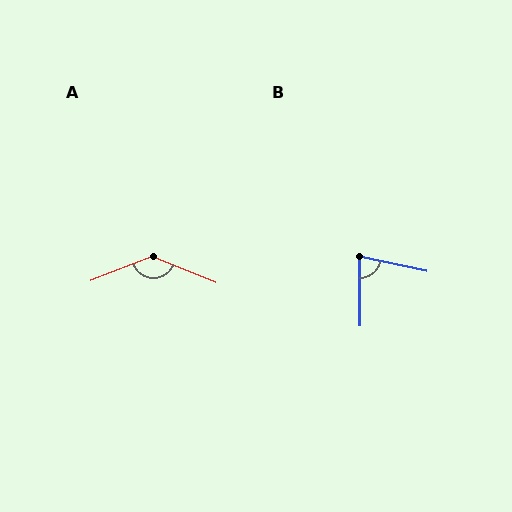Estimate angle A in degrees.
Approximately 136 degrees.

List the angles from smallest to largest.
B (78°), A (136°).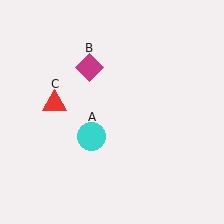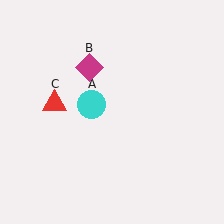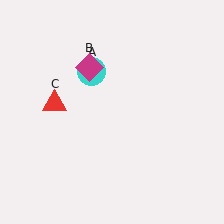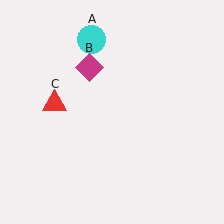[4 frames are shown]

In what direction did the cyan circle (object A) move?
The cyan circle (object A) moved up.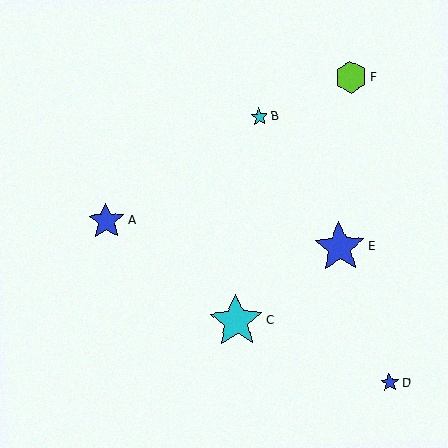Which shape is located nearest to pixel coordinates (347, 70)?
The lime hexagon (labeled F) at (351, 77) is nearest to that location.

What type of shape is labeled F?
Shape F is a lime hexagon.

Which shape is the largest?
The cyan star (labeled C) is the largest.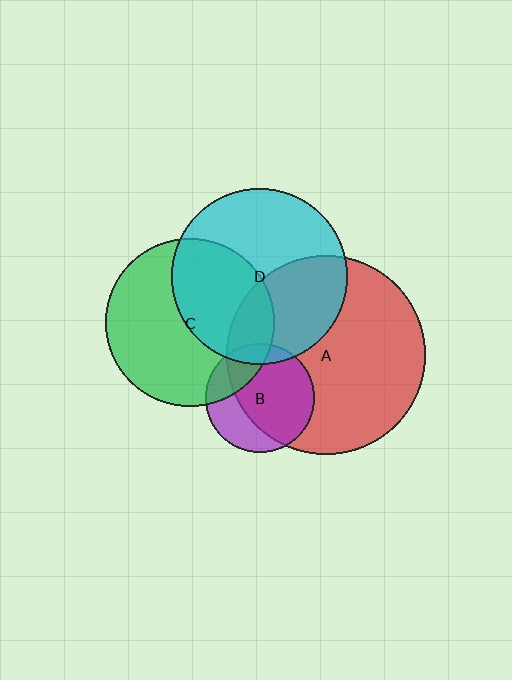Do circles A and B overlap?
Yes.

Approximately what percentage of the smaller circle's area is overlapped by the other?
Approximately 70%.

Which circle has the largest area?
Circle A (red).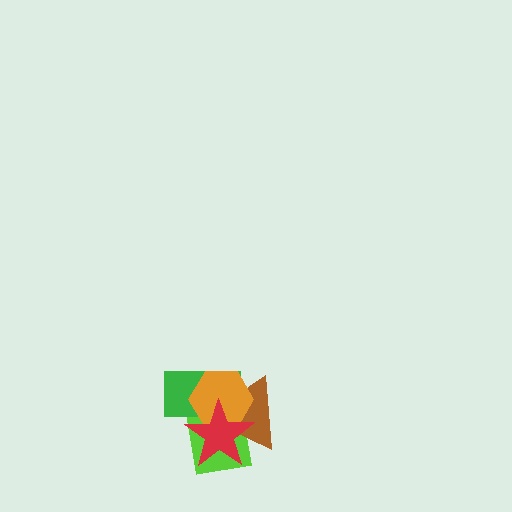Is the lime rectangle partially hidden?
Yes, it is partially covered by another shape.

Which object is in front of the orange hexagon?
The red star is in front of the orange hexagon.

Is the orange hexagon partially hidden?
Yes, it is partially covered by another shape.